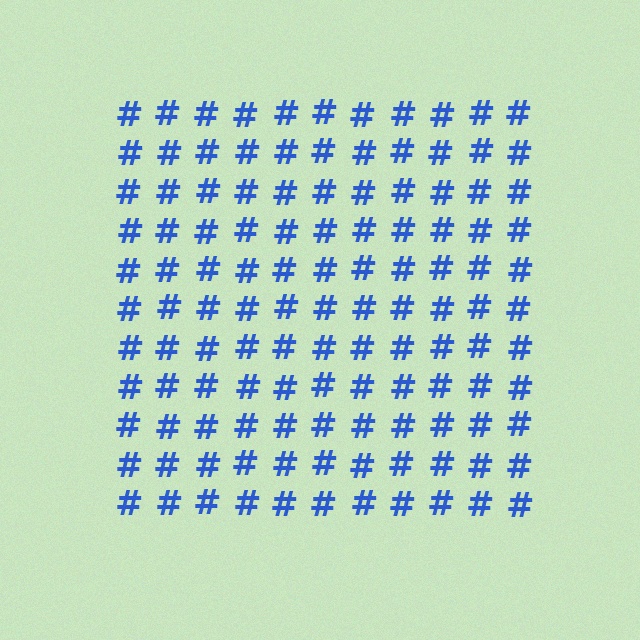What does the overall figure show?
The overall figure shows a square.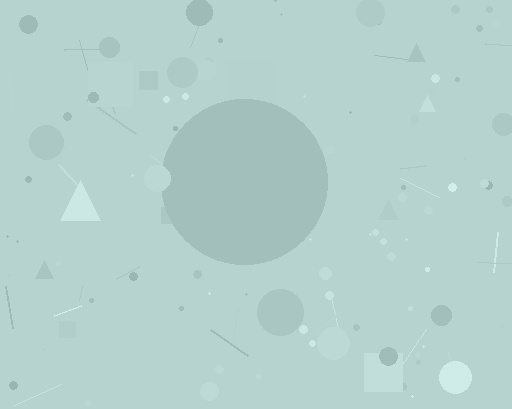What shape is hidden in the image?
A circle is hidden in the image.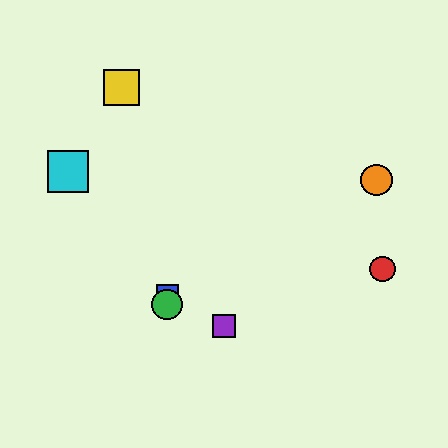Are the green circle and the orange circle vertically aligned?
No, the green circle is at x≈167 and the orange circle is at x≈376.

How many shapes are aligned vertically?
2 shapes (the blue square, the green circle) are aligned vertically.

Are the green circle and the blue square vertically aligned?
Yes, both are at x≈167.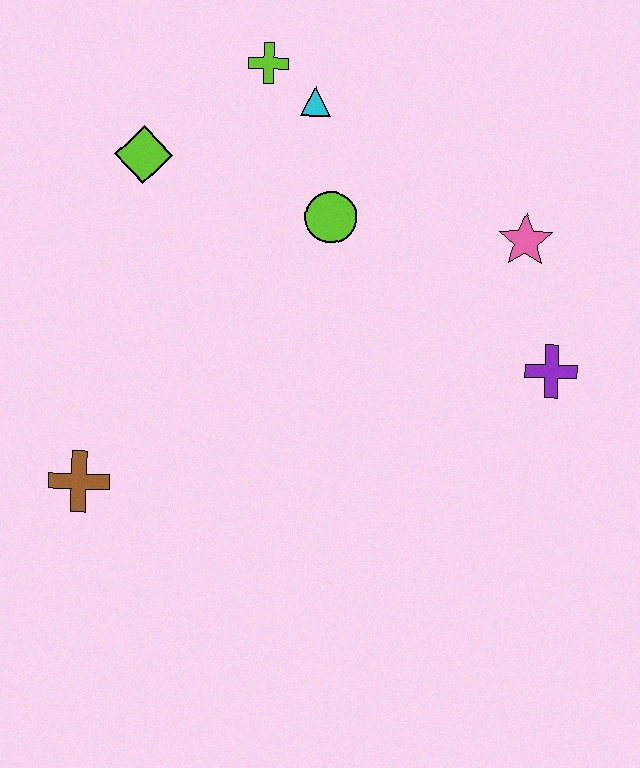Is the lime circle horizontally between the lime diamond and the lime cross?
No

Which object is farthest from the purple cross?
The brown cross is farthest from the purple cross.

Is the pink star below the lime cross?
Yes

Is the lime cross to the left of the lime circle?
Yes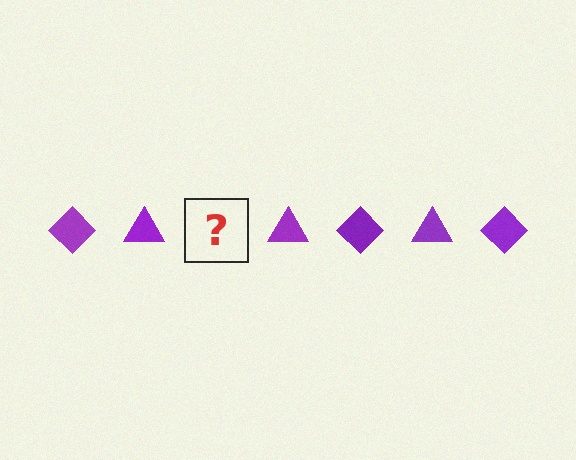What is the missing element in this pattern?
The missing element is a purple diamond.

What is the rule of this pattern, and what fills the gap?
The rule is that the pattern cycles through diamond, triangle shapes in purple. The gap should be filled with a purple diamond.